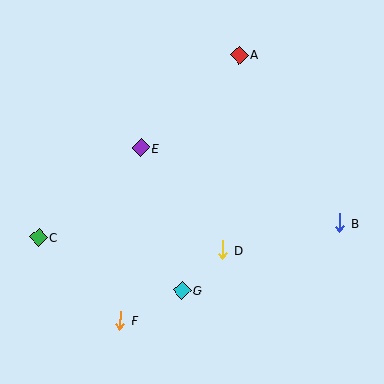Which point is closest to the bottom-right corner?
Point B is closest to the bottom-right corner.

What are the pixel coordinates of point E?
Point E is at (141, 148).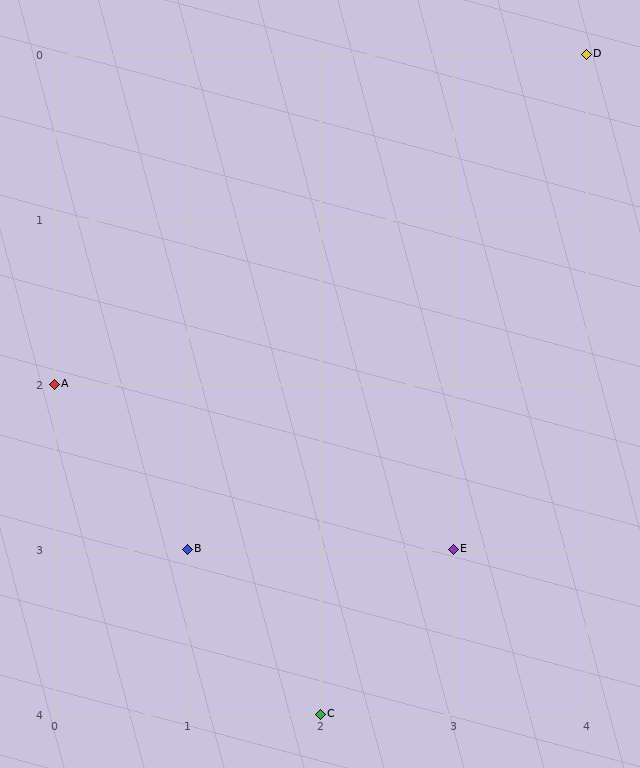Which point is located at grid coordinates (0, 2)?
Point A is at (0, 2).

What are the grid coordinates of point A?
Point A is at grid coordinates (0, 2).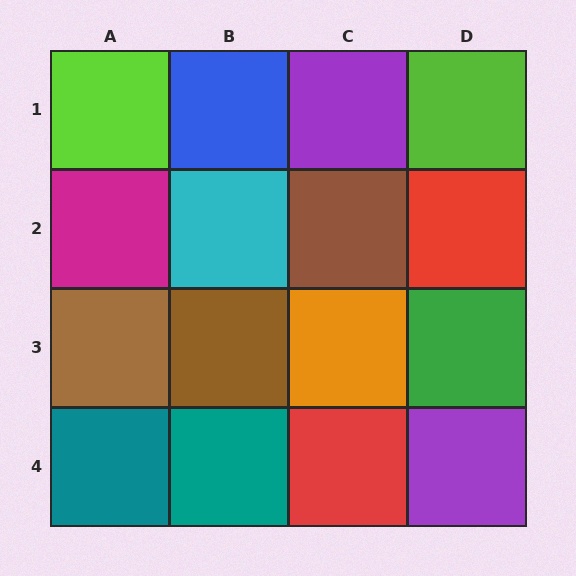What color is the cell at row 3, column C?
Orange.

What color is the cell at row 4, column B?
Teal.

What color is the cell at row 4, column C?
Red.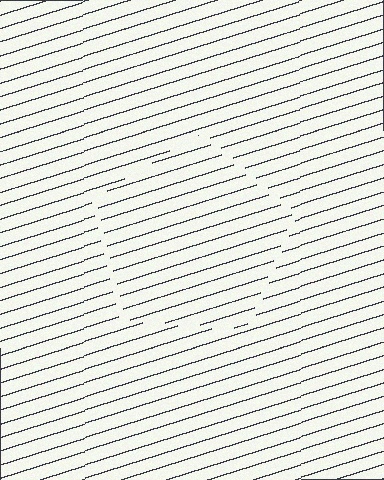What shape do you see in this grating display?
An illusory pentagon. The interior of the shape contains the same grating, shifted by half a period — the contour is defined by the phase discontinuity where line-ends from the inner and outer gratings abut.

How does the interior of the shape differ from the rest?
The interior of the shape contains the same grating, shifted by half a period — the contour is defined by the phase discontinuity where line-ends from the inner and outer gratings abut.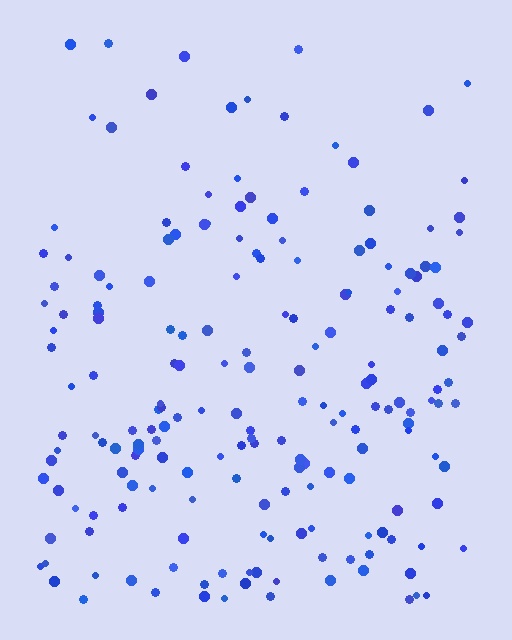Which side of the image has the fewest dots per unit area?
The top.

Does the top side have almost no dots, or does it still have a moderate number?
Still a moderate number, just noticeably fewer than the bottom.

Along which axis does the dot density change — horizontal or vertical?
Vertical.